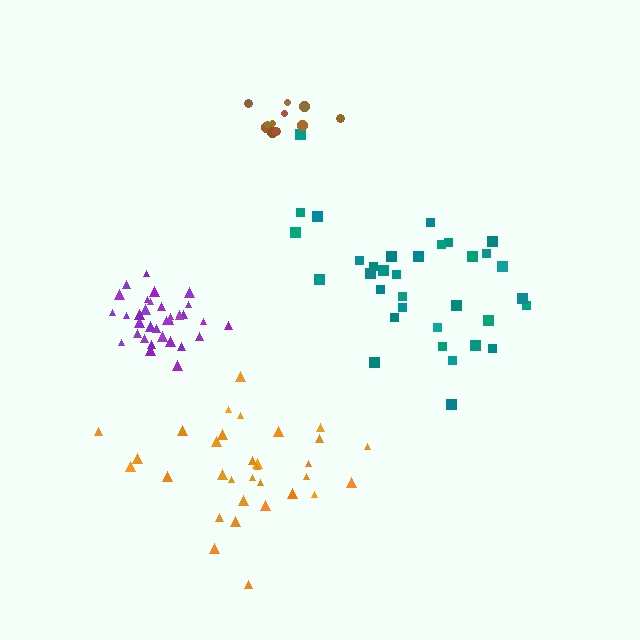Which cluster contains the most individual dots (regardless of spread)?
Purple (35).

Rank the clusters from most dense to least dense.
purple, brown, orange, teal.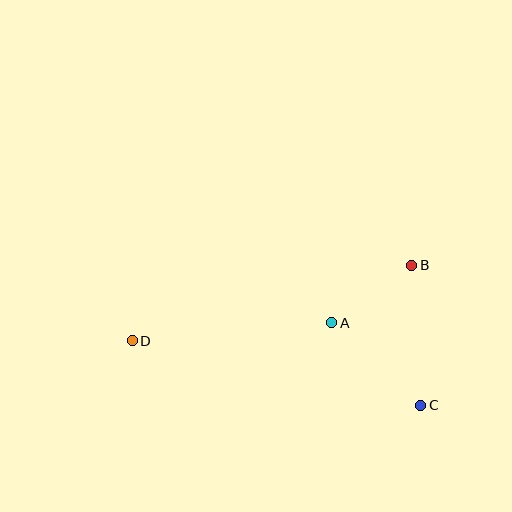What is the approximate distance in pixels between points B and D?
The distance between B and D is approximately 289 pixels.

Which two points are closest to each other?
Points A and B are closest to each other.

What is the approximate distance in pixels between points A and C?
The distance between A and C is approximately 121 pixels.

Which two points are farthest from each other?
Points C and D are farthest from each other.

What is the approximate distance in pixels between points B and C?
The distance between B and C is approximately 140 pixels.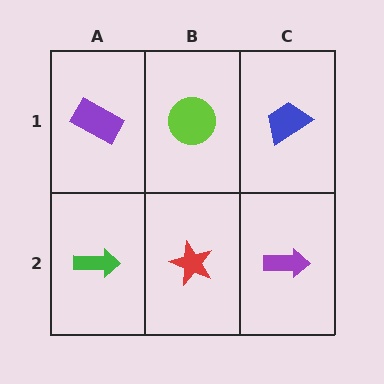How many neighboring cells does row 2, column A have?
2.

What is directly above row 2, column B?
A lime circle.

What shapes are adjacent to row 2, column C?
A blue trapezoid (row 1, column C), a red star (row 2, column B).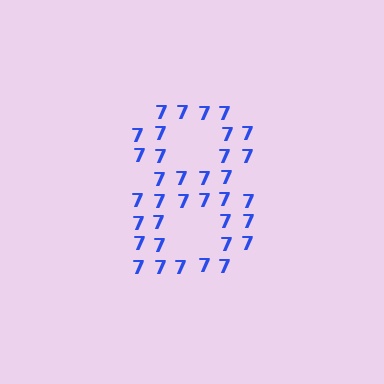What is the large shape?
The large shape is the digit 8.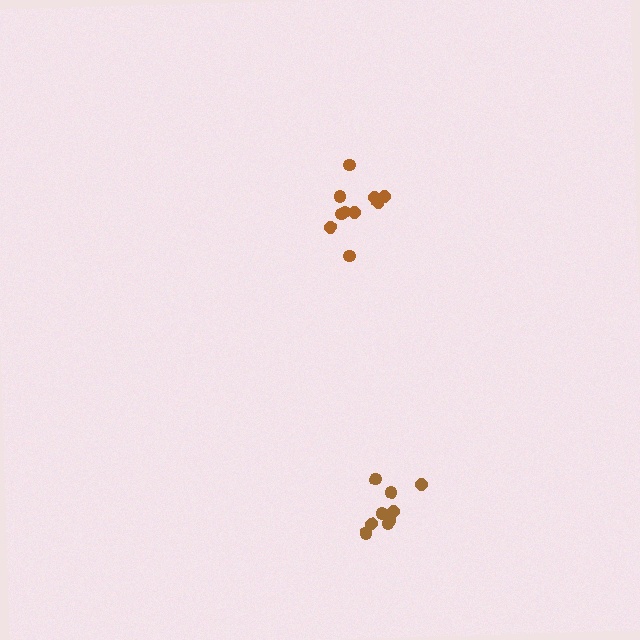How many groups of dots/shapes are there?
There are 2 groups.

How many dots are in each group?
Group 1: 9 dots, Group 2: 10 dots (19 total).